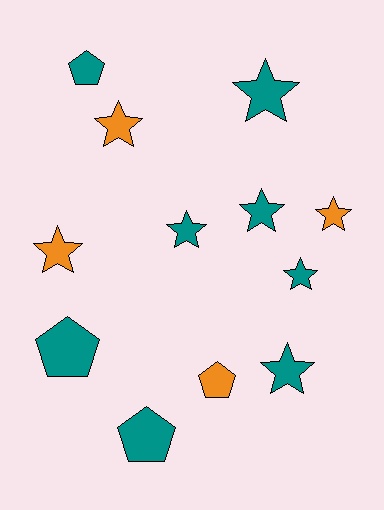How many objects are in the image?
There are 12 objects.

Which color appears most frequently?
Teal, with 8 objects.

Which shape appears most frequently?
Star, with 8 objects.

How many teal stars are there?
There are 5 teal stars.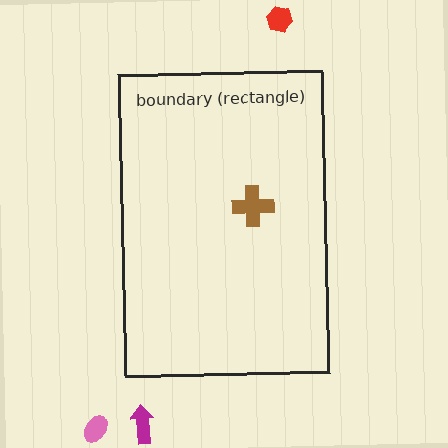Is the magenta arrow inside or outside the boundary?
Outside.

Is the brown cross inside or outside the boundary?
Inside.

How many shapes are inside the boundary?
1 inside, 3 outside.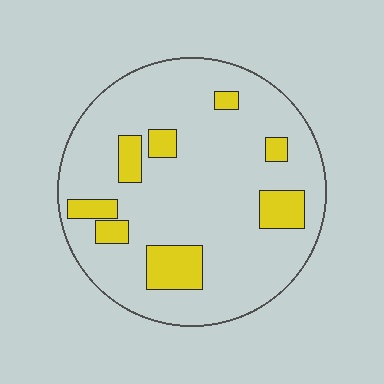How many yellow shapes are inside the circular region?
8.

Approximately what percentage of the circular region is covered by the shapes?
Approximately 15%.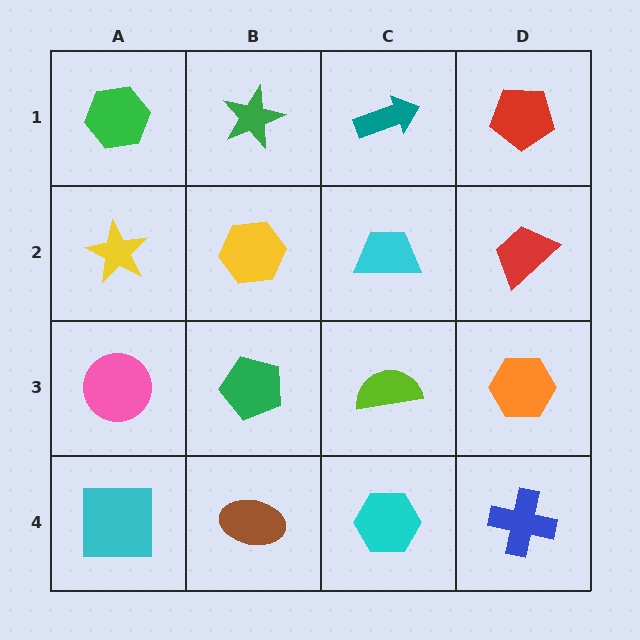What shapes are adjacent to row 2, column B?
A green star (row 1, column B), a green pentagon (row 3, column B), a yellow star (row 2, column A), a cyan trapezoid (row 2, column C).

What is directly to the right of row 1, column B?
A teal arrow.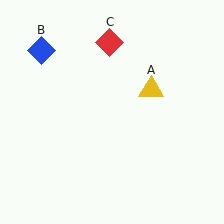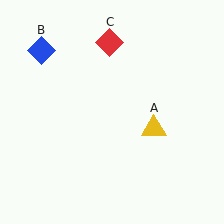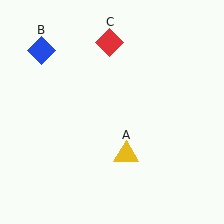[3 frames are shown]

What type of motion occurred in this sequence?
The yellow triangle (object A) rotated clockwise around the center of the scene.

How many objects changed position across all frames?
1 object changed position: yellow triangle (object A).